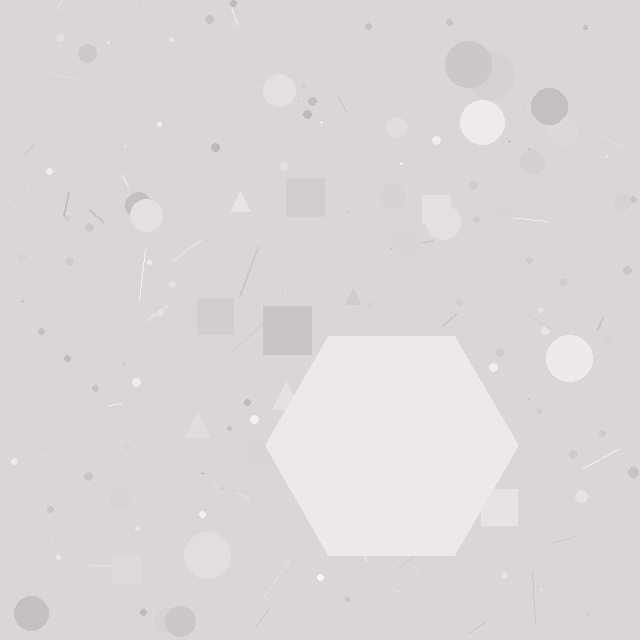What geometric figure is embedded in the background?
A hexagon is embedded in the background.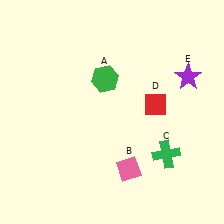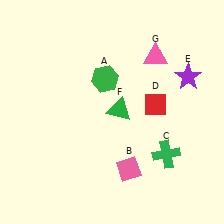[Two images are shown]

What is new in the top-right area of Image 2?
A pink triangle (G) was added in the top-right area of Image 2.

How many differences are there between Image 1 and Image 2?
There are 2 differences between the two images.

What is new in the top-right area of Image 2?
A green triangle (F) was added in the top-right area of Image 2.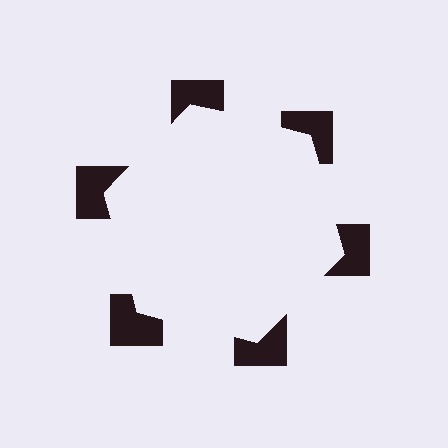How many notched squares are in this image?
There are 6 — one at each vertex of the illusory hexagon.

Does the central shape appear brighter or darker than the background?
It typically appears slightly brighter than the background, even though no actual brightness change is drawn.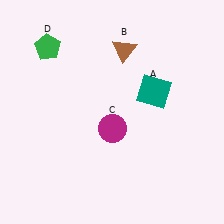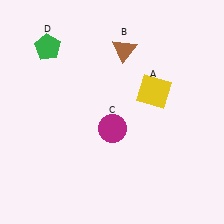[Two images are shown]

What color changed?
The square (A) changed from teal in Image 1 to yellow in Image 2.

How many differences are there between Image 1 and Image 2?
There is 1 difference between the two images.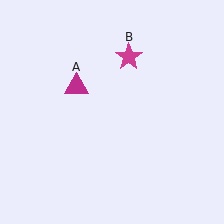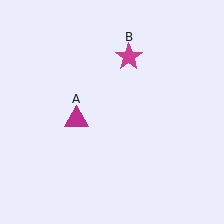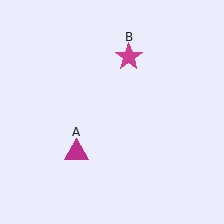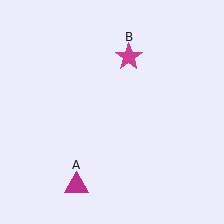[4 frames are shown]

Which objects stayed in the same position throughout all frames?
Magenta star (object B) remained stationary.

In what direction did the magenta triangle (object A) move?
The magenta triangle (object A) moved down.